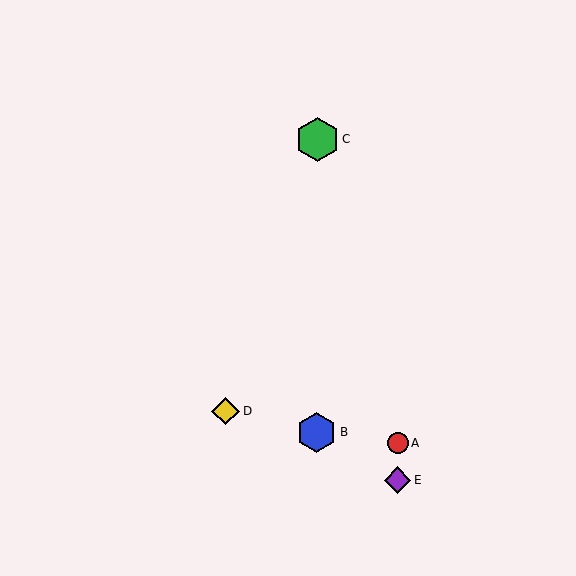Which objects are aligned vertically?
Objects A, E are aligned vertically.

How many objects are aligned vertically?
2 objects (A, E) are aligned vertically.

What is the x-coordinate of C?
Object C is at x≈317.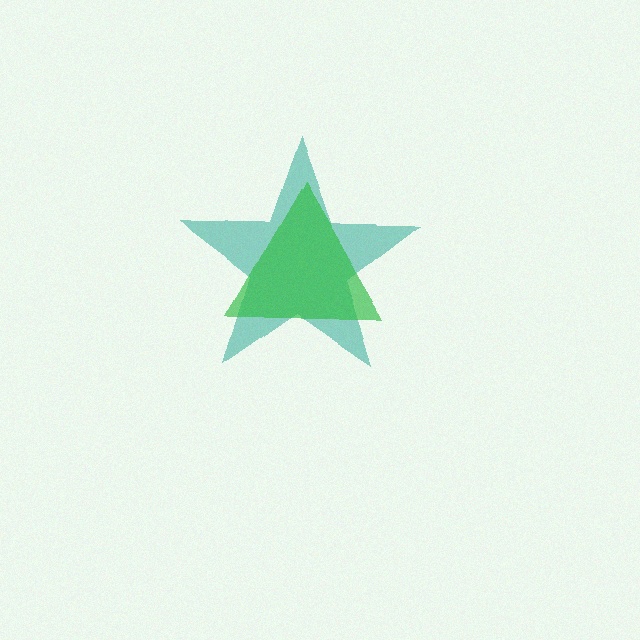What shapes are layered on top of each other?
The layered shapes are: a teal star, a green triangle.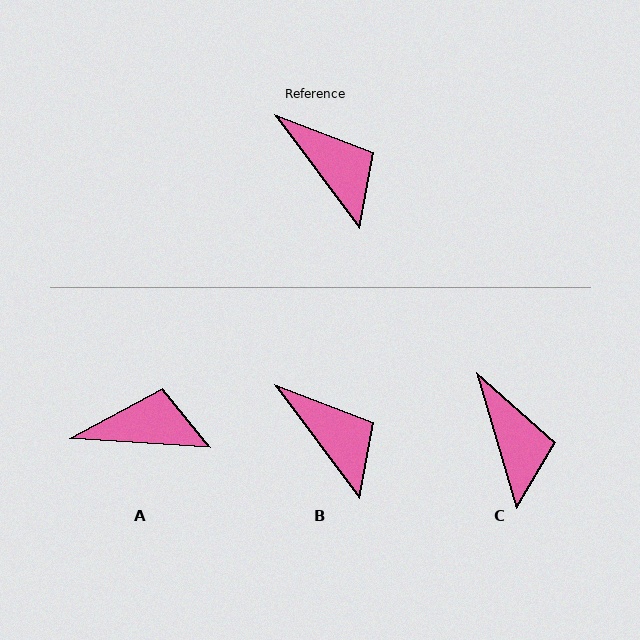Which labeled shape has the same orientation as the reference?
B.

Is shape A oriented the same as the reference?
No, it is off by about 49 degrees.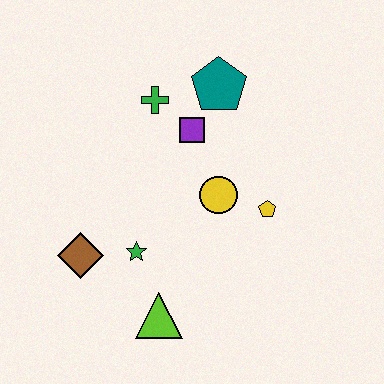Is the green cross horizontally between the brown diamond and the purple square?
Yes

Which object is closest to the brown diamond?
The green star is closest to the brown diamond.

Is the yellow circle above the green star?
Yes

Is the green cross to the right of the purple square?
No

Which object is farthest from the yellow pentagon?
The brown diamond is farthest from the yellow pentagon.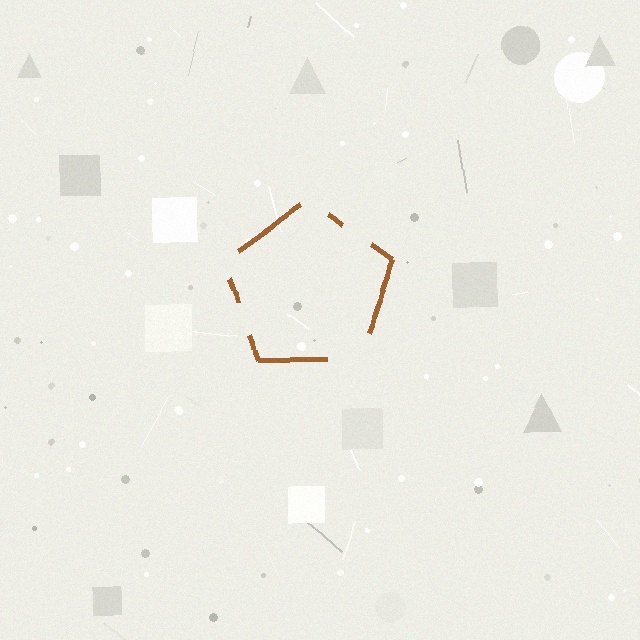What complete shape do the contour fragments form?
The contour fragments form a pentagon.